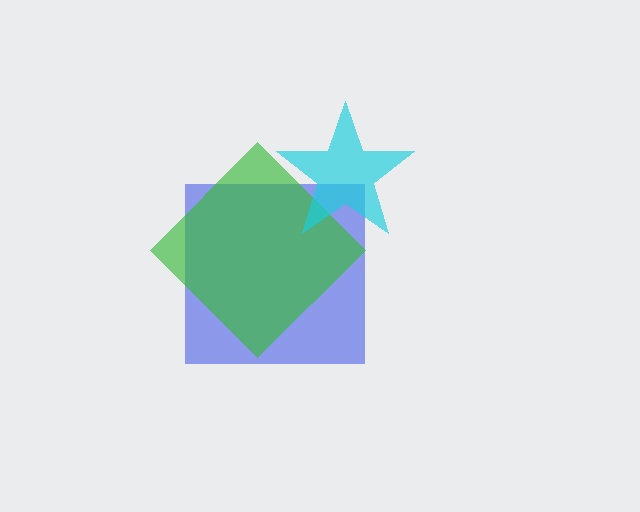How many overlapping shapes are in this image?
There are 3 overlapping shapes in the image.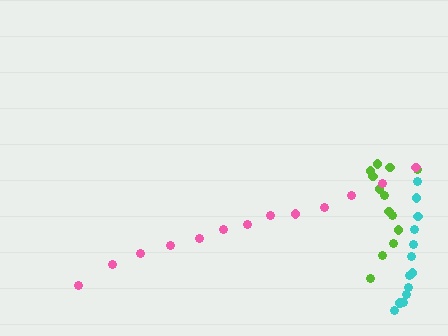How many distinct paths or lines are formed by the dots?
There are 3 distinct paths.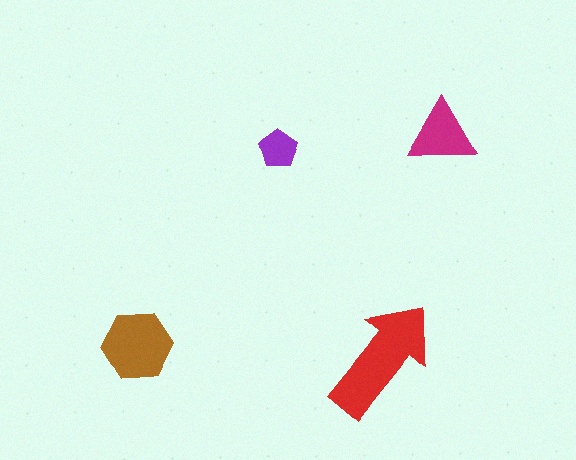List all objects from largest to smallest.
The red arrow, the brown hexagon, the magenta triangle, the purple pentagon.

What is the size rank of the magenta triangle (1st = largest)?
3rd.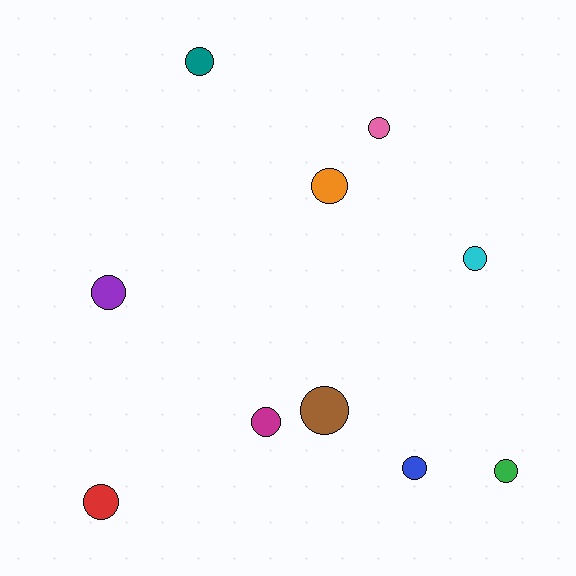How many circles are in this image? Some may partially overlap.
There are 10 circles.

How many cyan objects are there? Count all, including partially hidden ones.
There is 1 cyan object.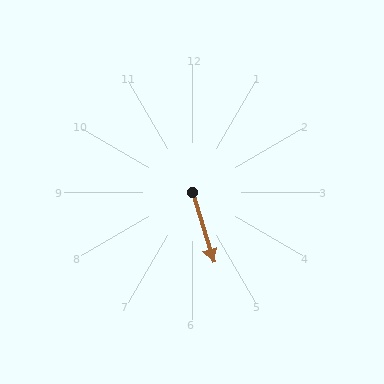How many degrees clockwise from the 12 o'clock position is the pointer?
Approximately 163 degrees.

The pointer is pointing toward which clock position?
Roughly 5 o'clock.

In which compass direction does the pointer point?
South.